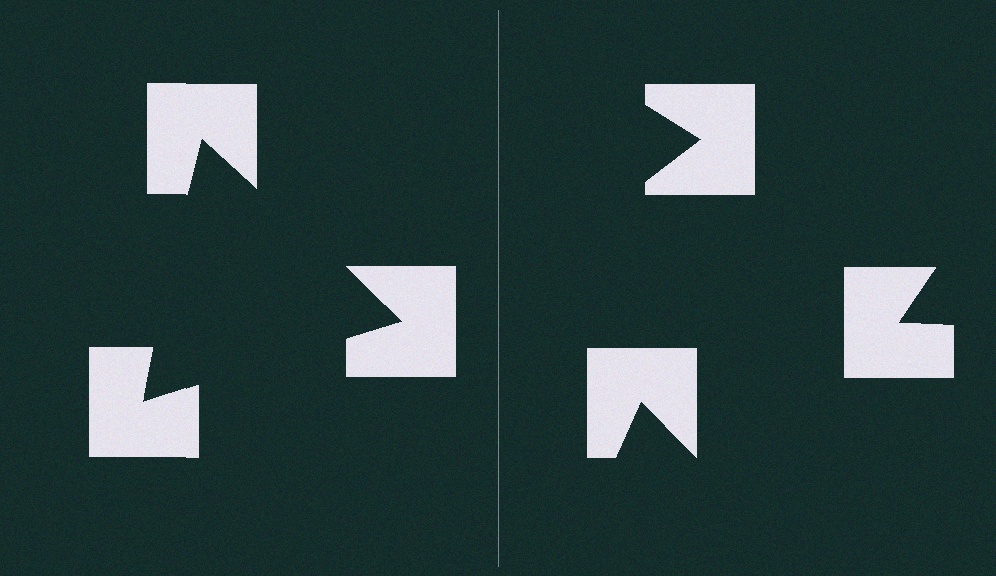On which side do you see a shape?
An illusory triangle appears on the left side. On the right side the wedge cuts are rotated, so no coherent shape forms.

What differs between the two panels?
The notched squares are positioned identically on both sides; only the wedge orientations differ. On the left they align to a triangle; on the right they are misaligned.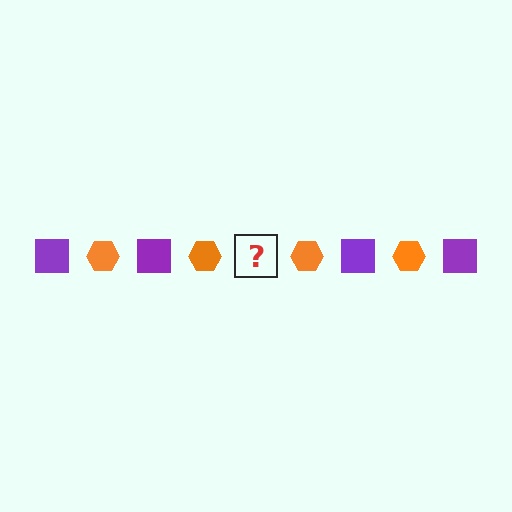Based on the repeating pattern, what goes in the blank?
The blank should be a purple square.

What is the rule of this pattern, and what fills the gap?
The rule is that the pattern alternates between purple square and orange hexagon. The gap should be filled with a purple square.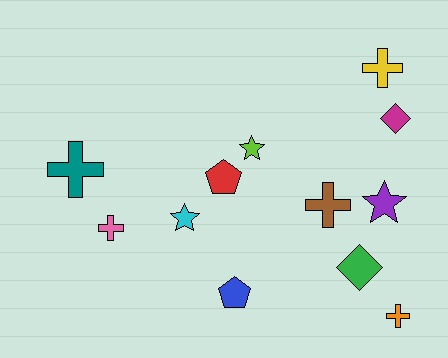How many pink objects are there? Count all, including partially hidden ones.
There is 1 pink object.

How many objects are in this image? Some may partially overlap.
There are 12 objects.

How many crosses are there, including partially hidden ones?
There are 5 crosses.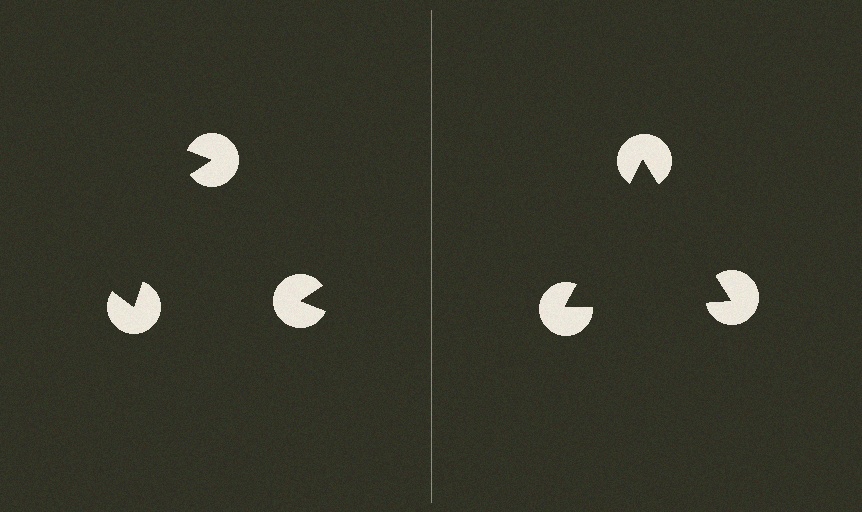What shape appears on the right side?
An illusory triangle.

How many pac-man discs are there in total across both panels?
6 — 3 on each side.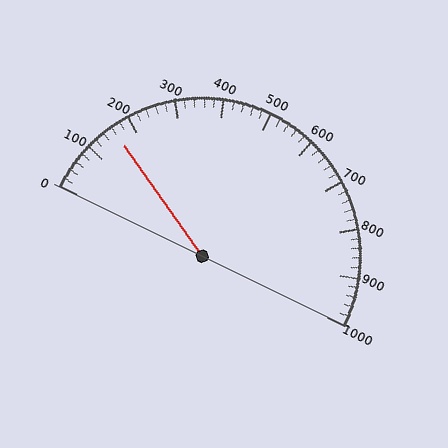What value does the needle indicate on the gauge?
The needle indicates approximately 160.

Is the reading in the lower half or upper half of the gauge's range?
The reading is in the lower half of the range (0 to 1000).